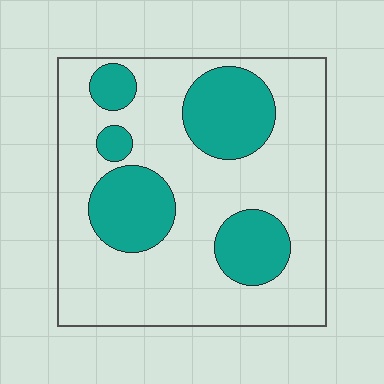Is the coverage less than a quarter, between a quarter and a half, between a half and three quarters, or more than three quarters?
Between a quarter and a half.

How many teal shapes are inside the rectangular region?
5.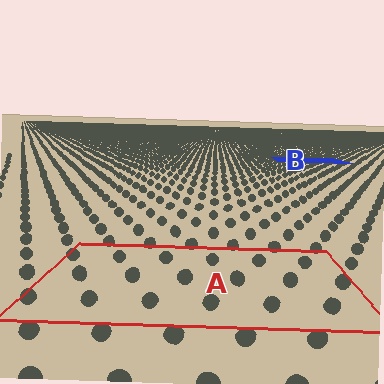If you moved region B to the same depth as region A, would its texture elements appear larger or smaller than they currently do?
They would appear larger. At a closer depth, the same texture elements are projected at a bigger on-screen size.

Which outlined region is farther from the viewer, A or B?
Region B is farther from the viewer — the texture elements inside it appear smaller and more densely packed.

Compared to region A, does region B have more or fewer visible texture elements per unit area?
Region B has more texture elements per unit area — they are packed more densely because it is farther away.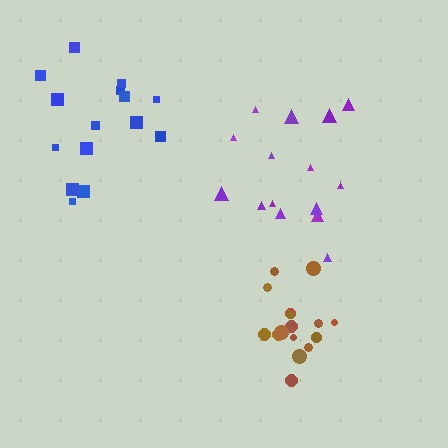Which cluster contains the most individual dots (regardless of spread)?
Brown (16).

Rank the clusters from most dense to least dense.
brown, purple, blue.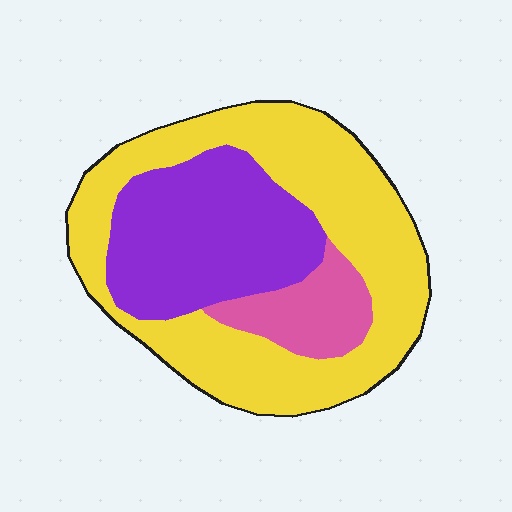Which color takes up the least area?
Pink, at roughly 10%.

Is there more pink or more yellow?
Yellow.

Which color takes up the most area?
Yellow, at roughly 55%.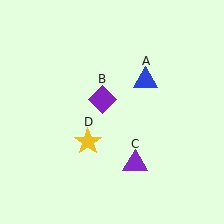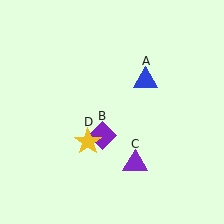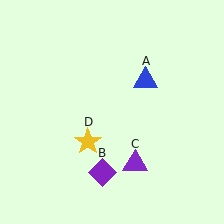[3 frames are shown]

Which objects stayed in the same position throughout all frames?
Blue triangle (object A) and purple triangle (object C) and yellow star (object D) remained stationary.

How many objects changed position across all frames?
1 object changed position: purple diamond (object B).